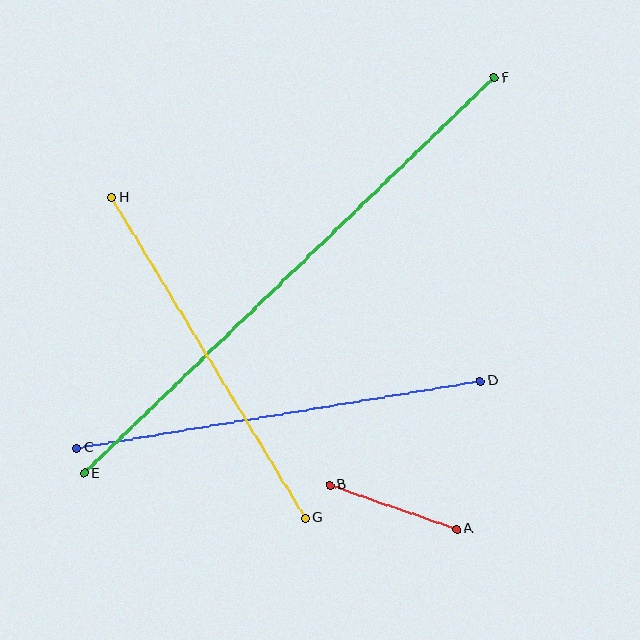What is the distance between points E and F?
The distance is approximately 570 pixels.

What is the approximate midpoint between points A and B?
The midpoint is at approximately (393, 507) pixels.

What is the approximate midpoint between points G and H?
The midpoint is at approximately (208, 358) pixels.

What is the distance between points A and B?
The distance is approximately 134 pixels.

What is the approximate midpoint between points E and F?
The midpoint is at approximately (289, 275) pixels.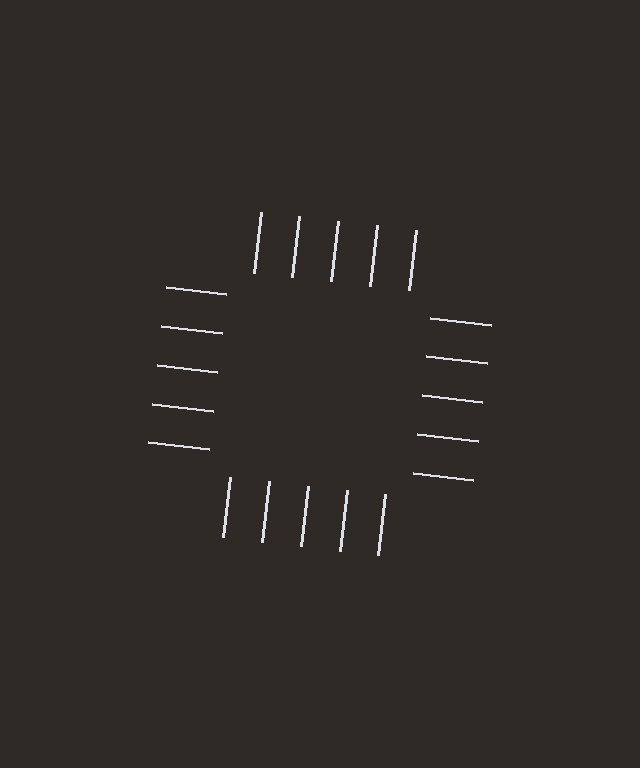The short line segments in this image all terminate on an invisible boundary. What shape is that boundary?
An illusory square — the line segments terminate on its edges but no continuous stroke is drawn.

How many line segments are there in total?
20 — 5 along each of the 4 edges.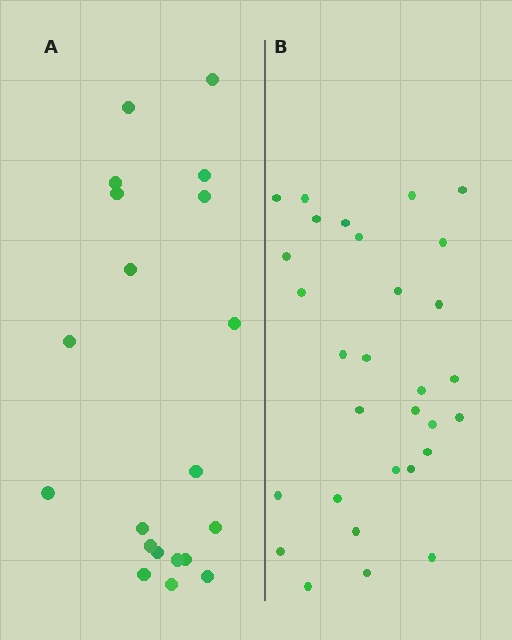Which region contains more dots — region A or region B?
Region B (the right region) has more dots.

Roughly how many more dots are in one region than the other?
Region B has roughly 10 or so more dots than region A.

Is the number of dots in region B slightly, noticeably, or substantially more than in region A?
Region B has substantially more. The ratio is roughly 1.5 to 1.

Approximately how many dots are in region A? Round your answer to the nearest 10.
About 20 dots.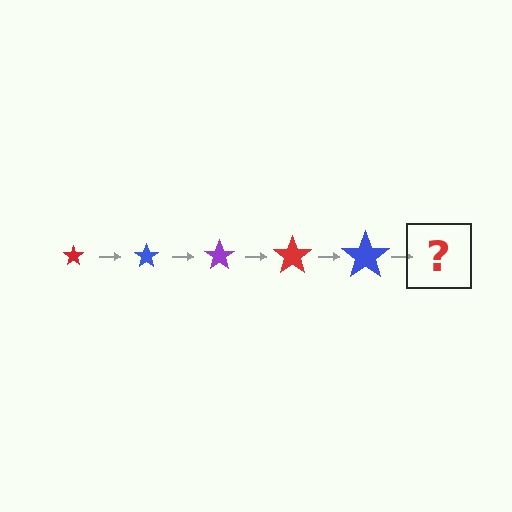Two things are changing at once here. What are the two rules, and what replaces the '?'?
The two rules are that the star grows larger each step and the color cycles through red, blue, and purple. The '?' should be a purple star, larger than the previous one.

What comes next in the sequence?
The next element should be a purple star, larger than the previous one.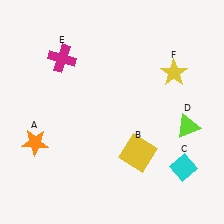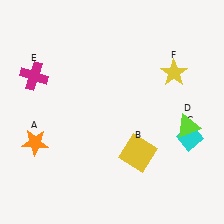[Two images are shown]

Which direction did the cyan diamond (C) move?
The cyan diamond (C) moved up.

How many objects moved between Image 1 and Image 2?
2 objects moved between the two images.